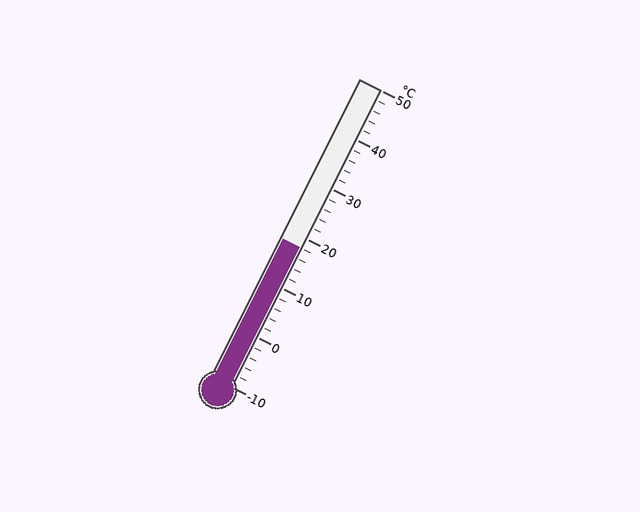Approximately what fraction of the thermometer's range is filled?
The thermometer is filled to approximately 45% of its range.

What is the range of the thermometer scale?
The thermometer scale ranges from -10°C to 50°C.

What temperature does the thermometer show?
The thermometer shows approximately 18°C.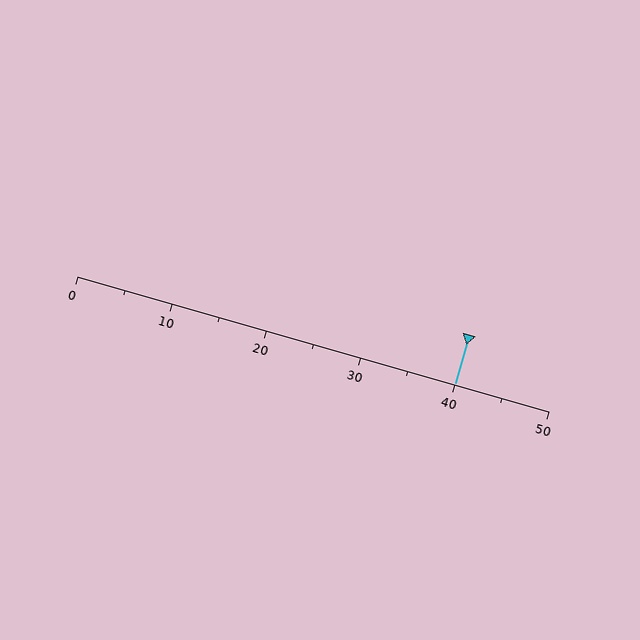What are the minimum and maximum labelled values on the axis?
The axis runs from 0 to 50.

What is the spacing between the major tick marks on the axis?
The major ticks are spaced 10 apart.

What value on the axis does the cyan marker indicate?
The marker indicates approximately 40.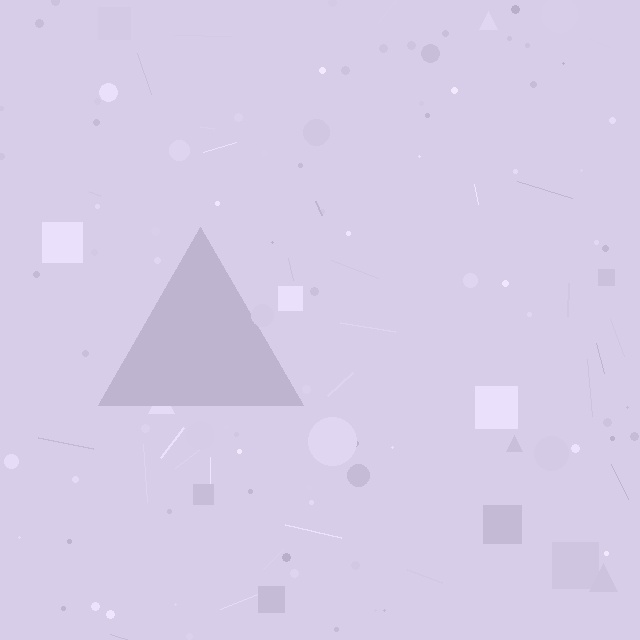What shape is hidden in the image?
A triangle is hidden in the image.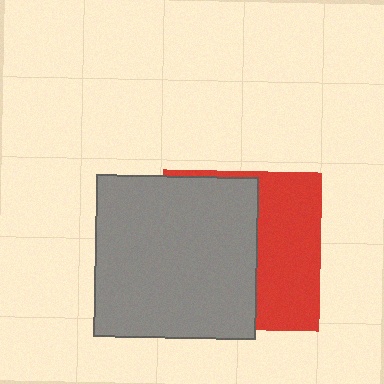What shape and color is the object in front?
The object in front is a gray square.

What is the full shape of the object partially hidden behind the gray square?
The partially hidden object is a red square.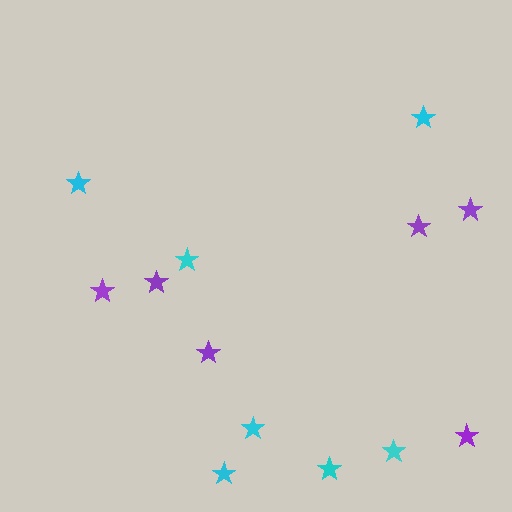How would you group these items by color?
There are 2 groups: one group of cyan stars (7) and one group of purple stars (6).